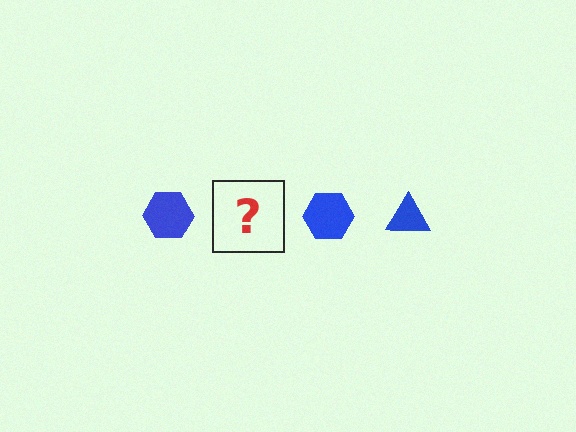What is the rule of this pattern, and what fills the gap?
The rule is that the pattern cycles through hexagon, triangle shapes in blue. The gap should be filled with a blue triangle.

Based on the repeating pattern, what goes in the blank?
The blank should be a blue triangle.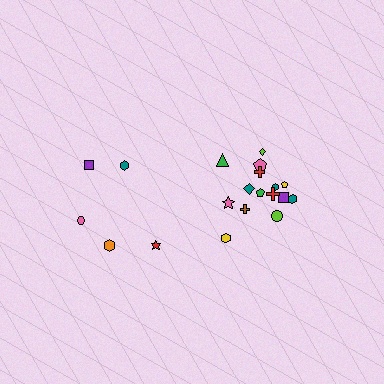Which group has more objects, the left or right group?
The right group.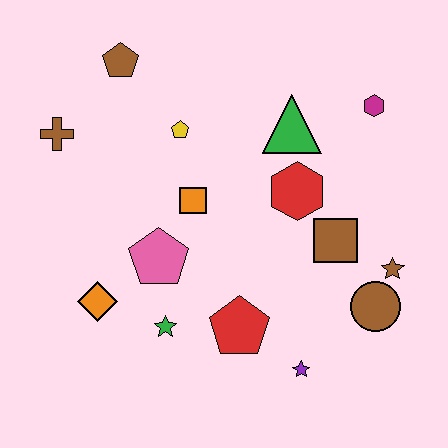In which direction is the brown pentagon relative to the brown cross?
The brown pentagon is above the brown cross.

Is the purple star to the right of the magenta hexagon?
No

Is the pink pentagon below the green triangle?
Yes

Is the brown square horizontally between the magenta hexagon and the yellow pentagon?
Yes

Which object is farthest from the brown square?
The brown cross is farthest from the brown square.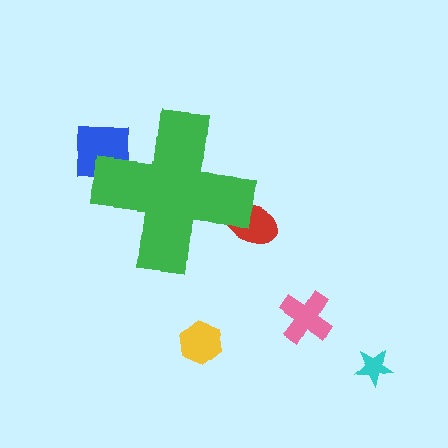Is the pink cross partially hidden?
No, the pink cross is fully visible.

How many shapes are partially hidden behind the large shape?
2 shapes are partially hidden.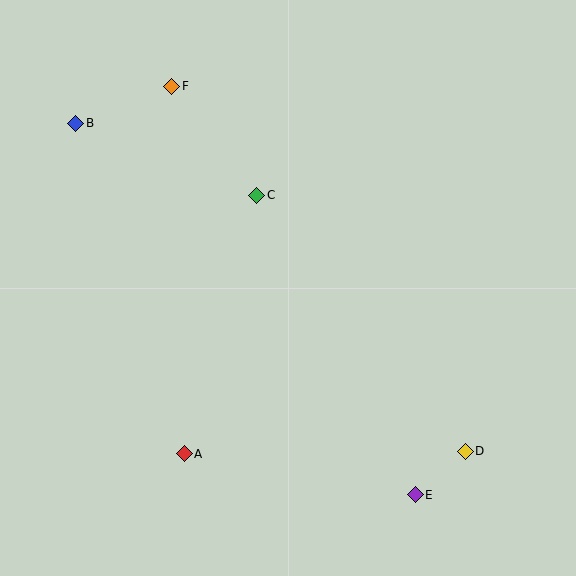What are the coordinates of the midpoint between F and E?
The midpoint between F and E is at (293, 291).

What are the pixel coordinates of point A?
Point A is at (184, 454).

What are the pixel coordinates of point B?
Point B is at (76, 123).